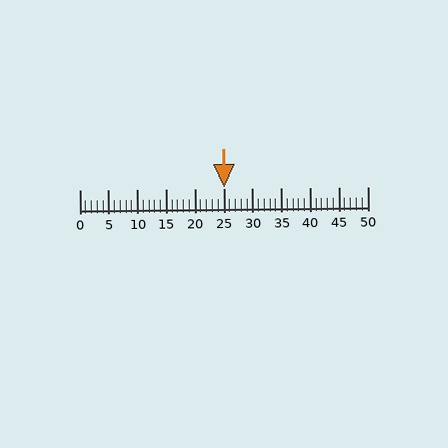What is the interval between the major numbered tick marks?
The major tick marks are spaced 5 units apart.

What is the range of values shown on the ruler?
The ruler shows values from 0 to 50.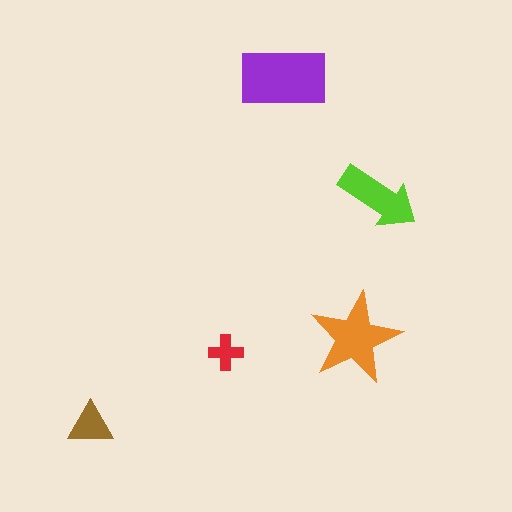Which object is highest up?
The purple rectangle is topmost.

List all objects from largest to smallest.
The purple rectangle, the orange star, the lime arrow, the brown triangle, the red cross.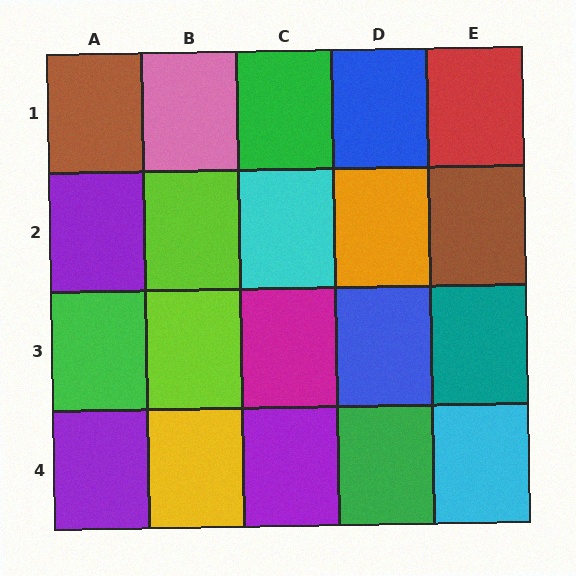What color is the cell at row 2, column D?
Orange.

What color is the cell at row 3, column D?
Blue.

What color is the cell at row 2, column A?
Purple.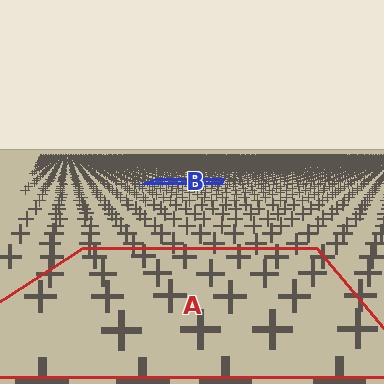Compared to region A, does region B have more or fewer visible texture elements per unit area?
Region B has more texture elements per unit area — they are packed more densely because it is farther away.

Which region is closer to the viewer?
Region A is closer. The texture elements there are larger and more spread out.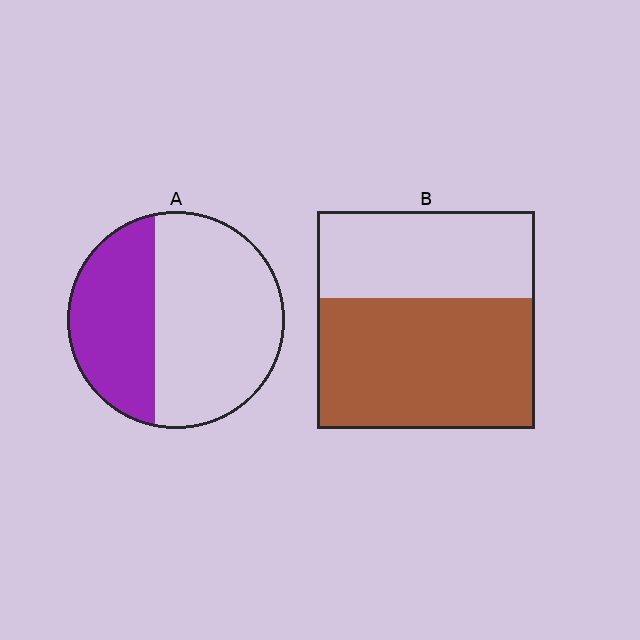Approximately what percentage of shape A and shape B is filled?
A is approximately 40% and B is approximately 60%.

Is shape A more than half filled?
No.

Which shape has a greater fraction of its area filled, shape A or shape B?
Shape B.